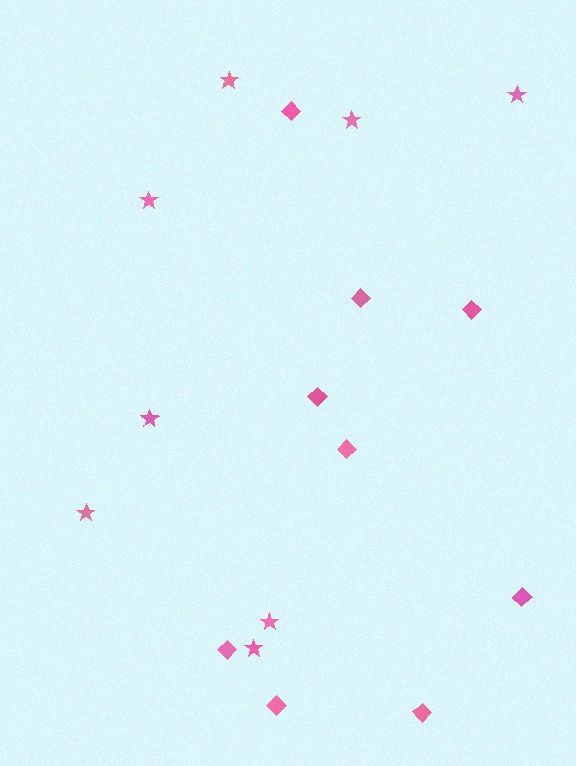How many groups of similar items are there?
There are 2 groups: one group of diamonds (9) and one group of stars (8).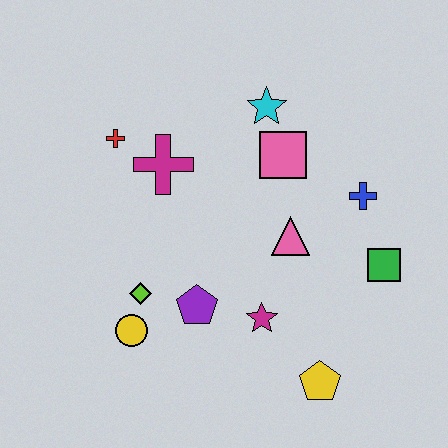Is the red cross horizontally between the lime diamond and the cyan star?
No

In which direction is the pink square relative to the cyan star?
The pink square is below the cyan star.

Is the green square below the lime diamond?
No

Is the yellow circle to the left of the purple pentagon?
Yes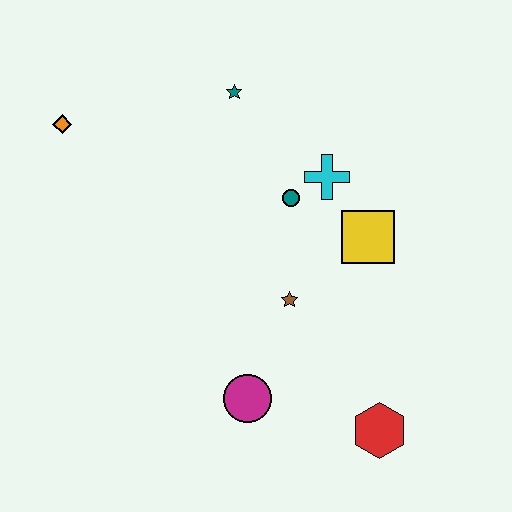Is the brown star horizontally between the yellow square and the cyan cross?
No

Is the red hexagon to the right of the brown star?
Yes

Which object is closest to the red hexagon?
The magenta circle is closest to the red hexagon.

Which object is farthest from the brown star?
The orange diamond is farthest from the brown star.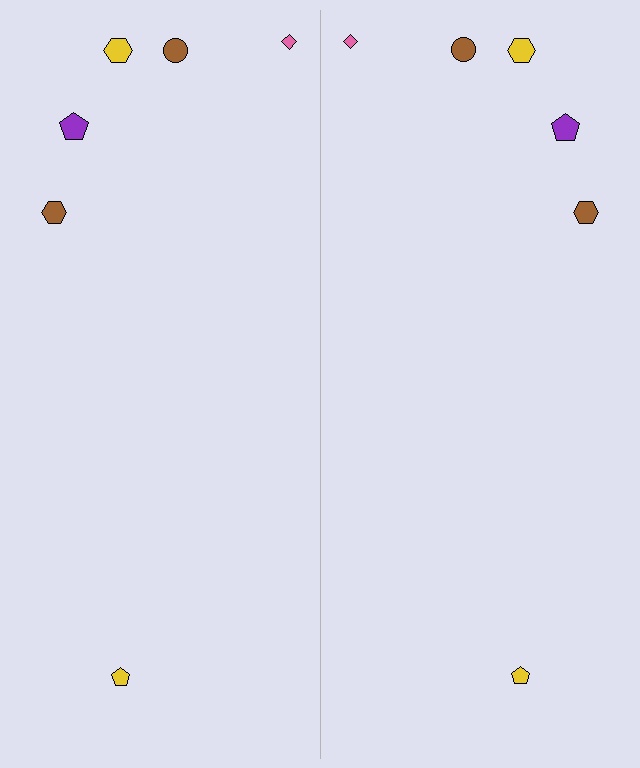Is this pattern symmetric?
Yes, this pattern has bilateral (reflection) symmetry.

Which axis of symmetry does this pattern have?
The pattern has a vertical axis of symmetry running through the center of the image.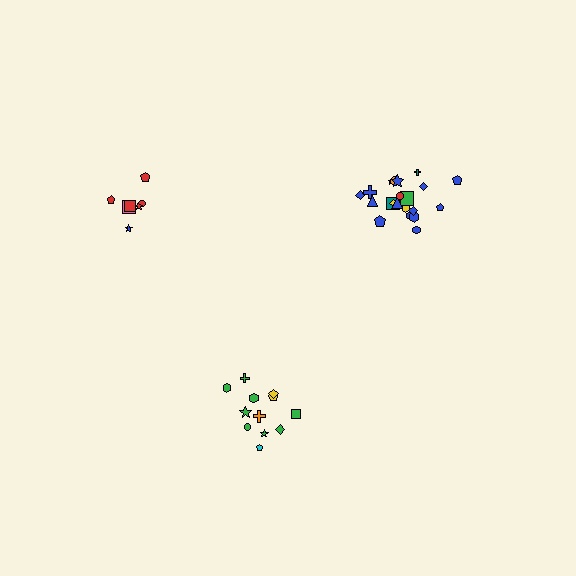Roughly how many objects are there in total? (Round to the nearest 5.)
Roughly 40 objects in total.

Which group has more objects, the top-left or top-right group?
The top-right group.